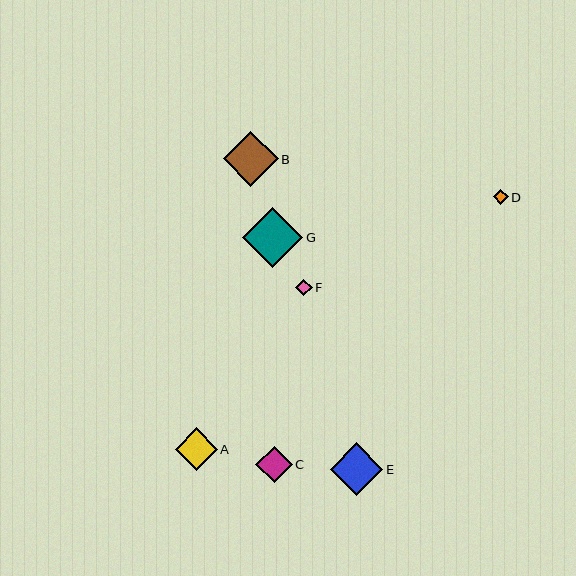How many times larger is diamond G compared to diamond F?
Diamond G is approximately 3.7 times the size of diamond F.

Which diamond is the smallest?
Diamond D is the smallest with a size of approximately 15 pixels.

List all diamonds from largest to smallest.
From largest to smallest: G, B, E, A, C, F, D.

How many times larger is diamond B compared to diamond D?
Diamond B is approximately 3.6 times the size of diamond D.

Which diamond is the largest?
Diamond G is the largest with a size of approximately 60 pixels.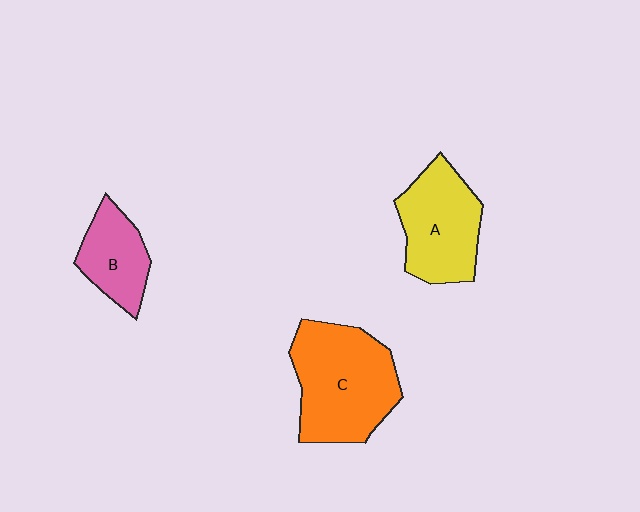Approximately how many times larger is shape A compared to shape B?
Approximately 1.5 times.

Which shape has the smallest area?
Shape B (pink).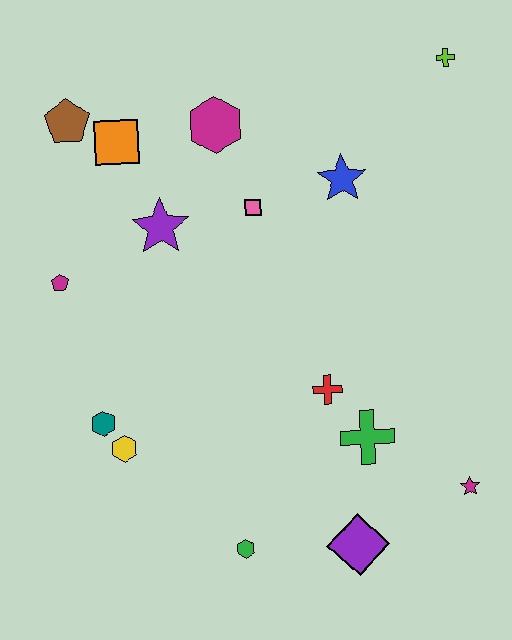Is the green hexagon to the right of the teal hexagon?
Yes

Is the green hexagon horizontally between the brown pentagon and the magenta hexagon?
No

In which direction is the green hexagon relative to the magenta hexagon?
The green hexagon is below the magenta hexagon.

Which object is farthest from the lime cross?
The green hexagon is farthest from the lime cross.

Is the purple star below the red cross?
No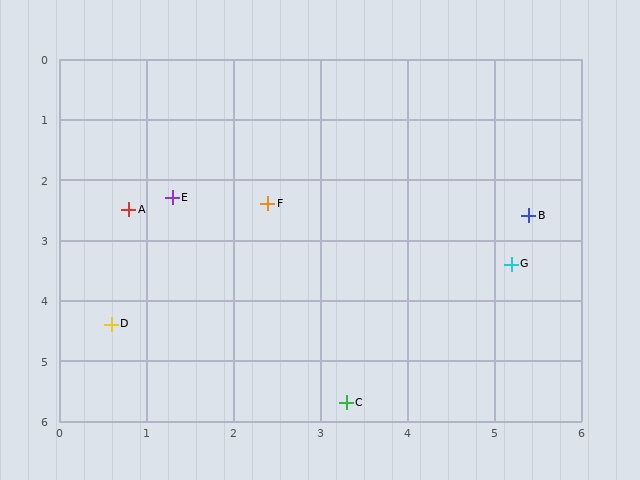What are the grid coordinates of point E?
Point E is at approximately (1.3, 2.3).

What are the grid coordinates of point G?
Point G is at approximately (5.2, 3.4).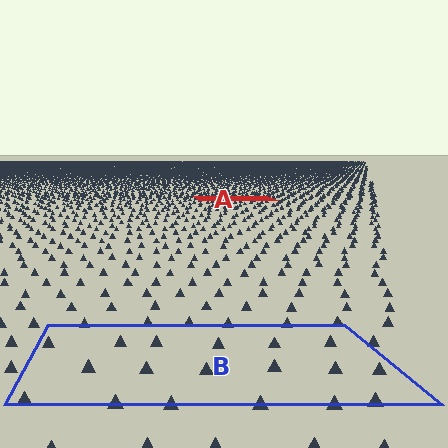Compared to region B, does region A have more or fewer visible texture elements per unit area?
Region A has more texture elements per unit area — they are packed more densely because it is farther away.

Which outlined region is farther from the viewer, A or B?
Region A is farther from the viewer — the texture elements inside it appear smaller and more densely packed.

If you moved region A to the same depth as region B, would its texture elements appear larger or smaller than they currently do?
They would appear larger. At a closer depth, the same texture elements are projected at a bigger on-screen size.